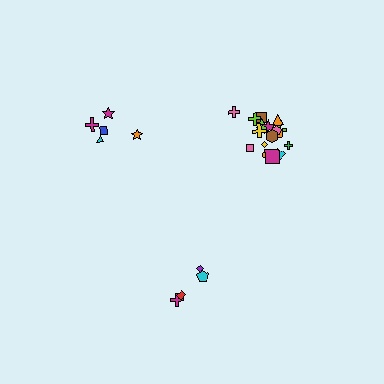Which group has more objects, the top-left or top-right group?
The top-right group.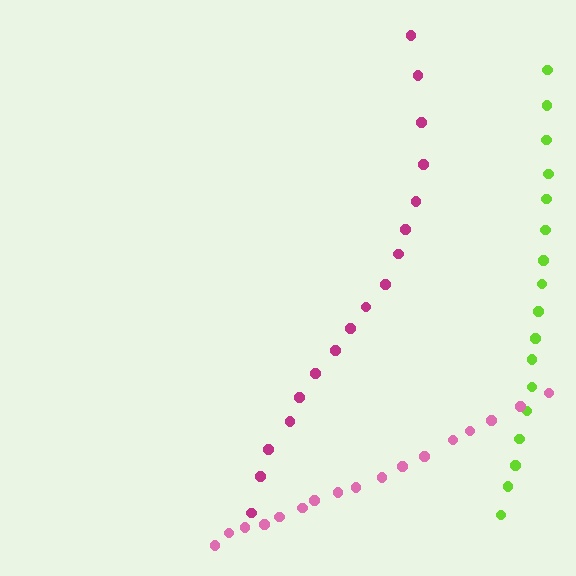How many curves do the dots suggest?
There are 3 distinct paths.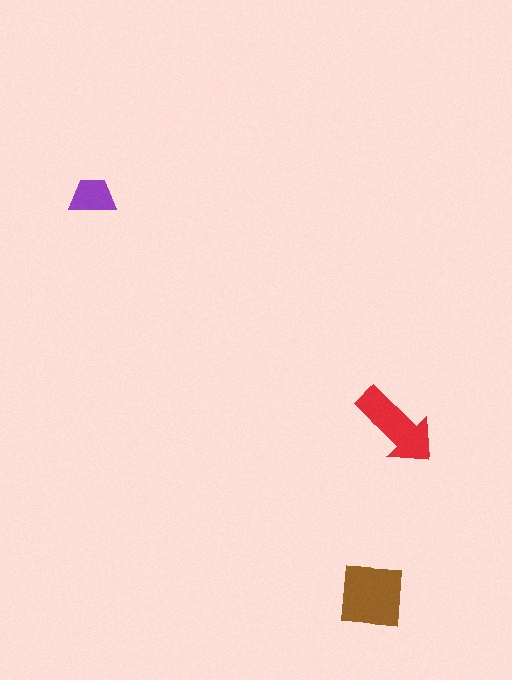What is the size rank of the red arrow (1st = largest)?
2nd.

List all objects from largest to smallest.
The brown square, the red arrow, the purple trapezoid.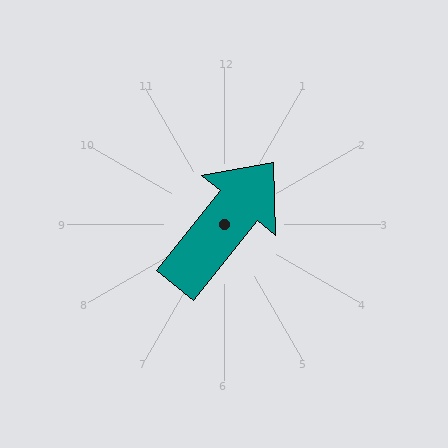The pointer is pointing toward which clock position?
Roughly 1 o'clock.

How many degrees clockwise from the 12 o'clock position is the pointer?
Approximately 39 degrees.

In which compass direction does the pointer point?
Northeast.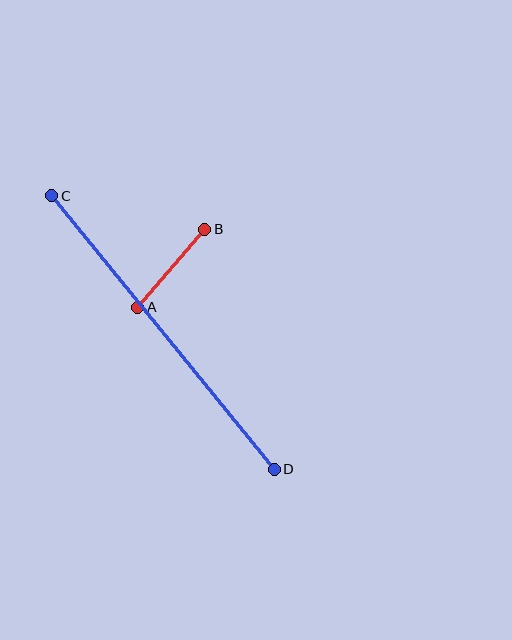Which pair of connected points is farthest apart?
Points C and D are farthest apart.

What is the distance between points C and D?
The distance is approximately 353 pixels.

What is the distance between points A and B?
The distance is approximately 103 pixels.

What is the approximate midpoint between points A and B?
The midpoint is at approximately (171, 268) pixels.